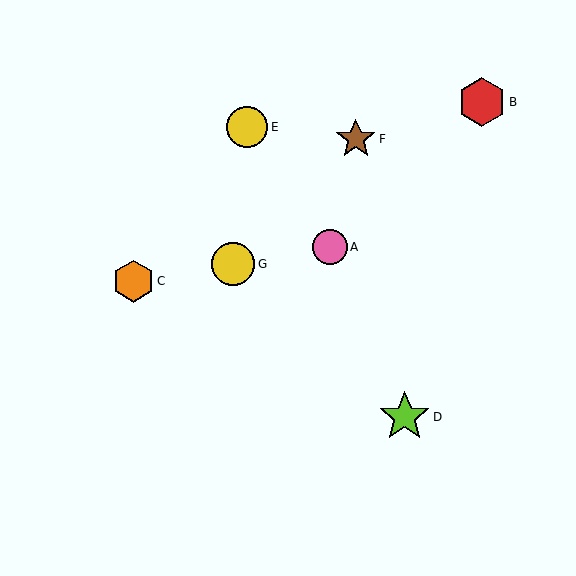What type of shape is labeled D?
Shape D is a lime star.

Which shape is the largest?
The lime star (labeled D) is the largest.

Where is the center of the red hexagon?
The center of the red hexagon is at (482, 102).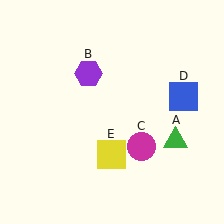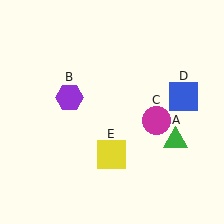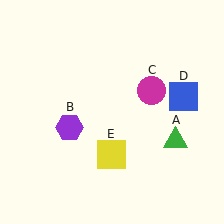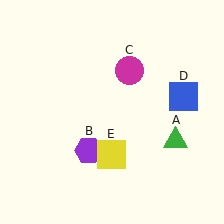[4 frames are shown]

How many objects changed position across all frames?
2 objects changed position: purple hexagon (object B), magenta circle (object C).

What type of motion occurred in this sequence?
The purple hexagon (object B), magenta circle (object C) rotated counterclockwise around the center of the scene.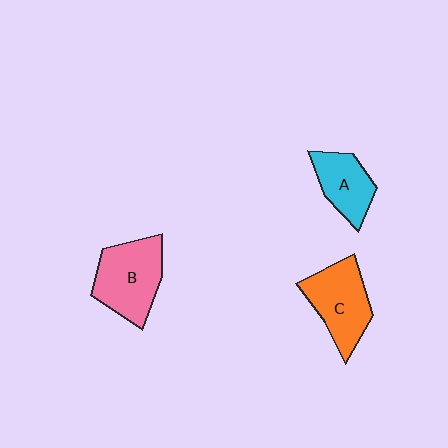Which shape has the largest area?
Shape B (pink).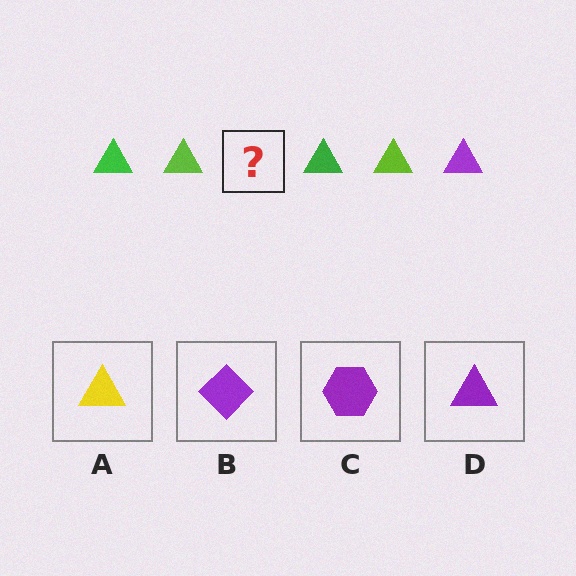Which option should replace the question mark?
Option D.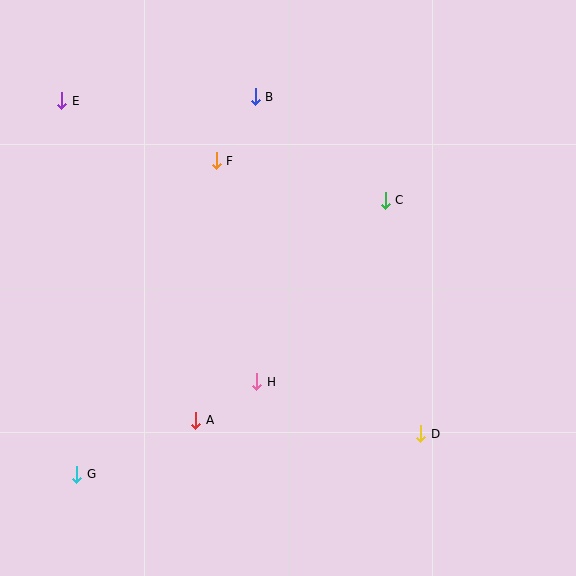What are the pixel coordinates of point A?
Point A is at (196, 420).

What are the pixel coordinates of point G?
Point G is at (77, 474).